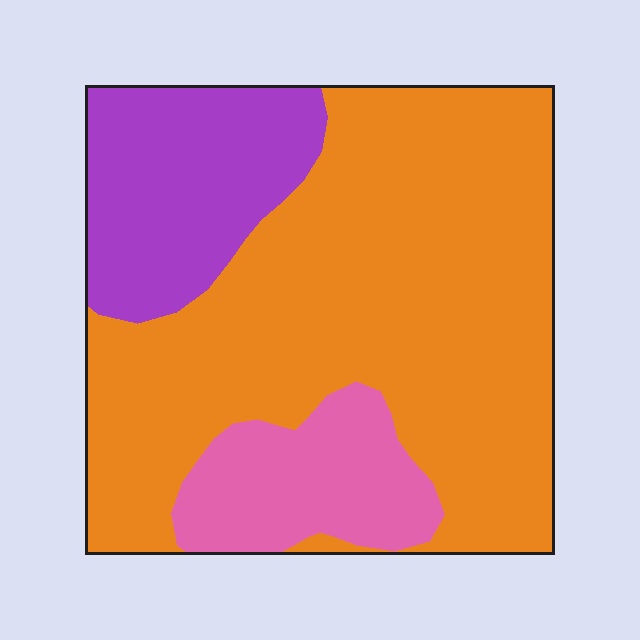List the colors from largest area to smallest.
From largest to smallest: orange, purple, pink.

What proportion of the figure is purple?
Purple covers 20% of the figure.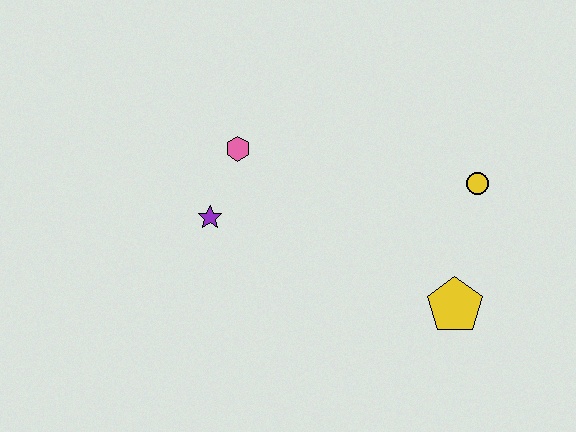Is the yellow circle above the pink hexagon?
No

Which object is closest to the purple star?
The pink hexagon is closest to the purple star.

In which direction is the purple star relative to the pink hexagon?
The purple star is below the pink hexagon.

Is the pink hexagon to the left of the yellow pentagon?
Yes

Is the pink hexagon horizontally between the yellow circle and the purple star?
Yes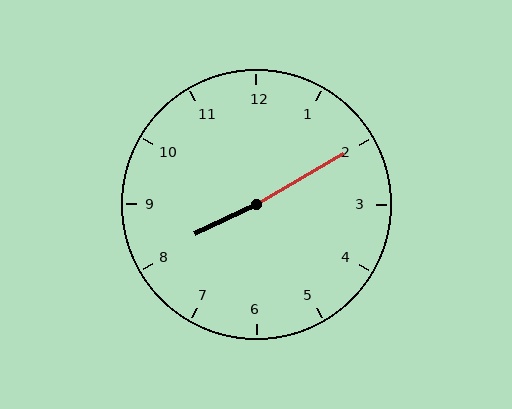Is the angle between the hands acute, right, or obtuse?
It is obtuse.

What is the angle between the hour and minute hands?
Approximately 175 degrees.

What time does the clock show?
8:10.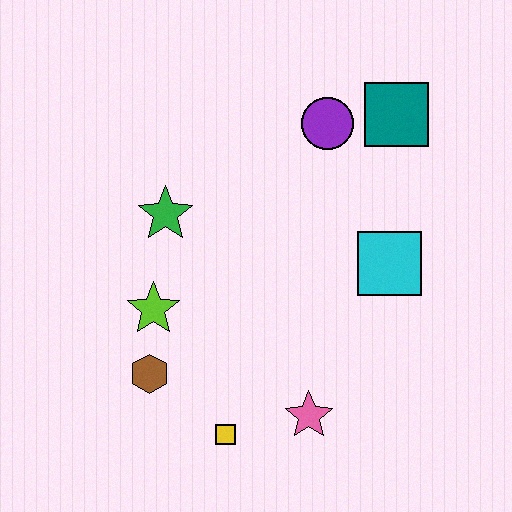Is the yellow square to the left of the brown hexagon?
No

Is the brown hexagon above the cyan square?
No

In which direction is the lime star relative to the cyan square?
The lime star is to the left of the cyan square.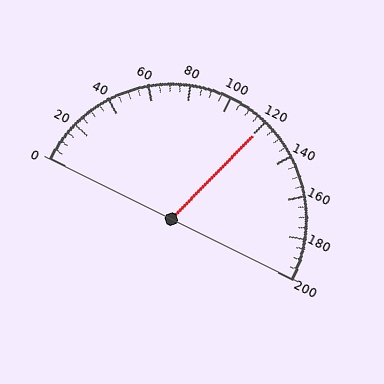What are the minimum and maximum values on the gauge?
The gauge ranges from 0 to 200.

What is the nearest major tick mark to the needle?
The nearest major tick mark is 120.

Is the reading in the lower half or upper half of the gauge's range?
The reading is in the upper half of the range (0 to 200).